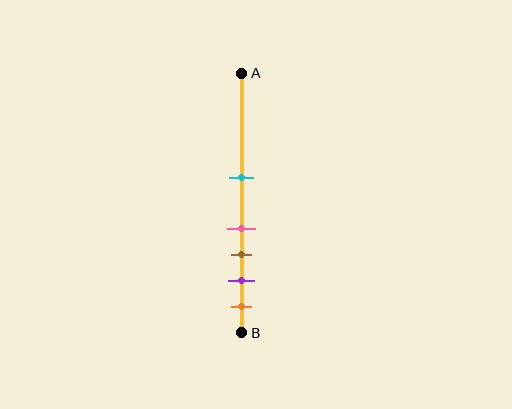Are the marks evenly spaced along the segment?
No, the marks are not evenly spaced.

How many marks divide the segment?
There are 5 marks dividing the segment.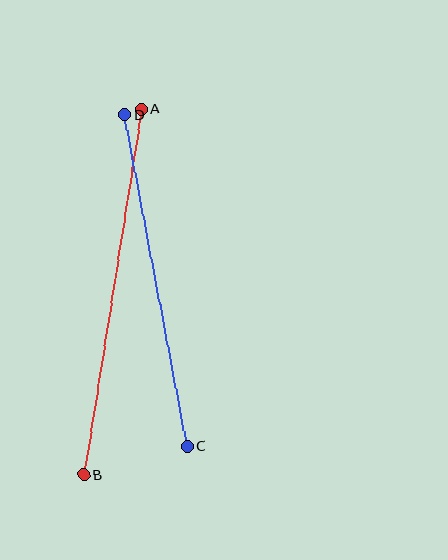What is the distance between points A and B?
The distance is approximately 370 pixels.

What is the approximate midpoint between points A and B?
The midpoint is at approximately (113, 292) pixels.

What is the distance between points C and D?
The distance is approximately 337 pixels.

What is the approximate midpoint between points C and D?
The midpoint is at approximately (156, 281) pixels.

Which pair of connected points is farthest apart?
Points A and B are farthest apart.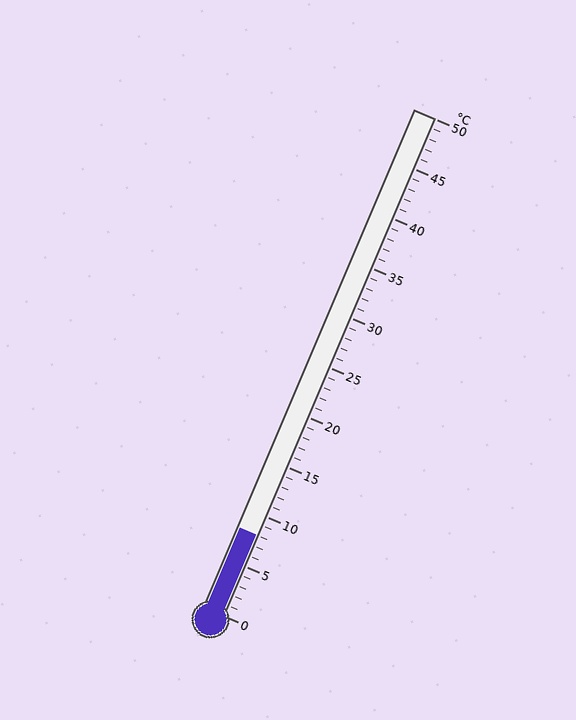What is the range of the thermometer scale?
The thermometer scale ranges from 0°C to 50°C.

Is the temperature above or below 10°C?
The temperature is below 10°C.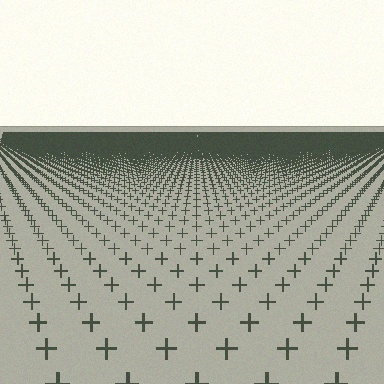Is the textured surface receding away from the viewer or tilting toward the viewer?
The surface is receding away from the viewer. Texture elements get smaller and denser toward the top.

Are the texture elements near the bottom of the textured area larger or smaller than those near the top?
Larger. Near the bottom, elements are closer to the viewer and appear at a bigger on-screen size.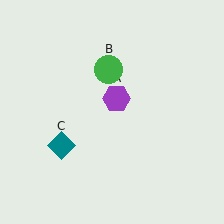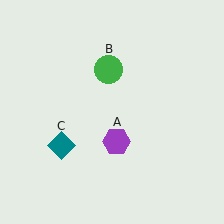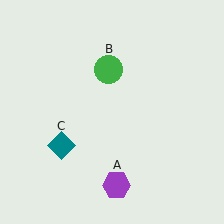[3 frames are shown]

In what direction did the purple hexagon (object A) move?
The purple hexagon (object A) moved down.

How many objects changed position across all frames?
1 object changed position: purple hexagon (object A).